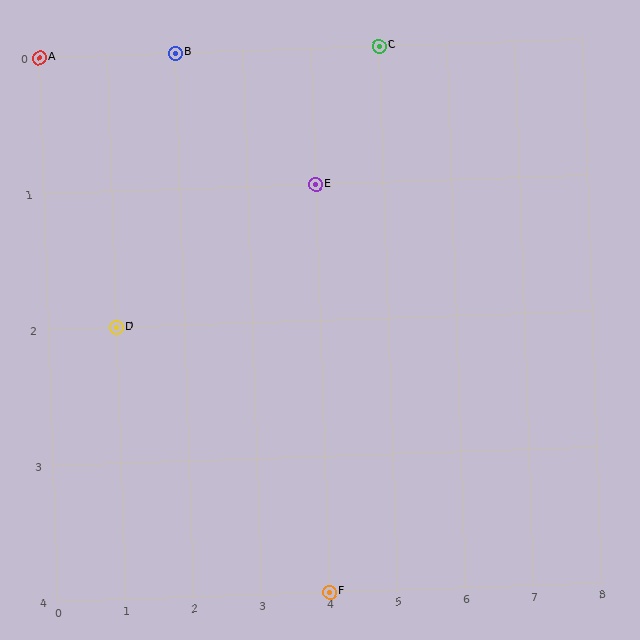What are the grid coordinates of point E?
Point E is at grid coordinates (4, 1).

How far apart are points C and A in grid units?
Points C and A are 5 columns apart.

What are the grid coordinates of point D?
Point D is at grid coordinates (1, 2).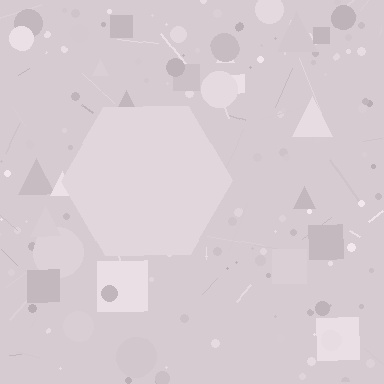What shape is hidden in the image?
A hexagon is hidden in the image.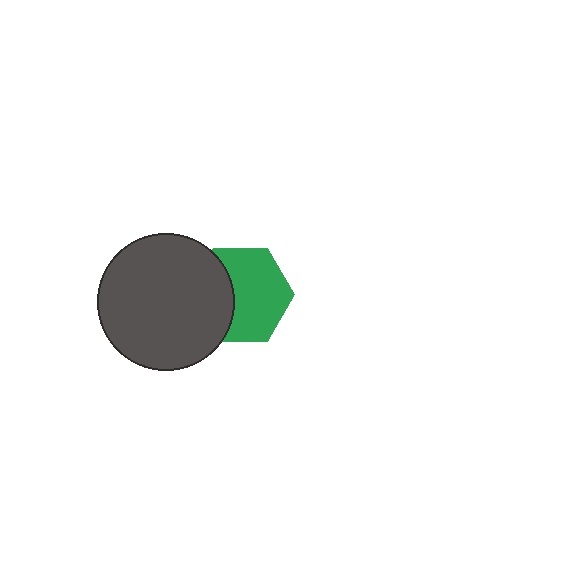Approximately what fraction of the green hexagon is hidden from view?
Roughly 36% of the green hexagon is hidden behind the dark gray circle.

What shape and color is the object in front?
The object in front is a dark gray circle.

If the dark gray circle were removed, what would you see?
You would see the complete green hexagon.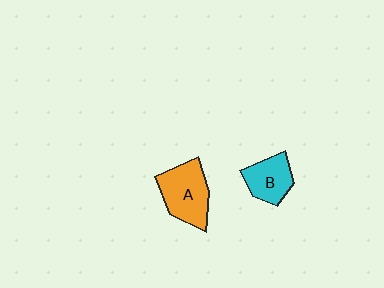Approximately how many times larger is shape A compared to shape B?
Approximately 1.4 times.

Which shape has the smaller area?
Shape B (cyan).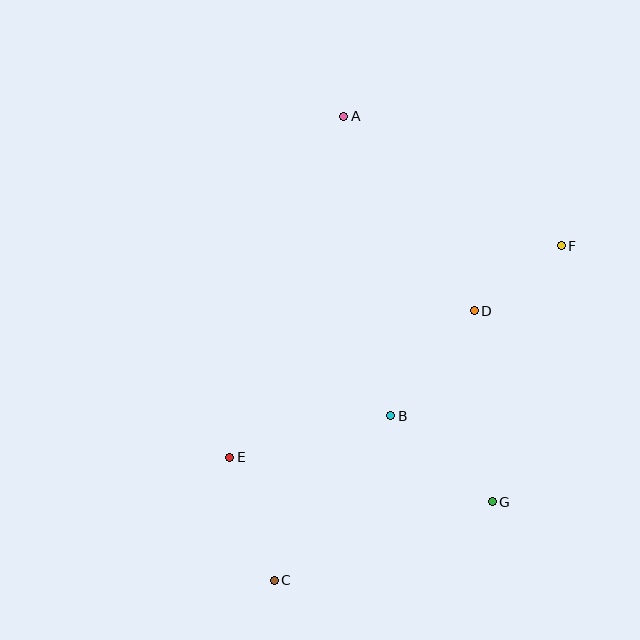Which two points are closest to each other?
Points D and F are closest to each other.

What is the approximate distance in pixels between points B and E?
The distance between B and E is approximately 166 pixels.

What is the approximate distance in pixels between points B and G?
The distance between B and G is approximately 133 pixels.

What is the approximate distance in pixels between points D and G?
The distance between D and G is approximately 192 pixels.